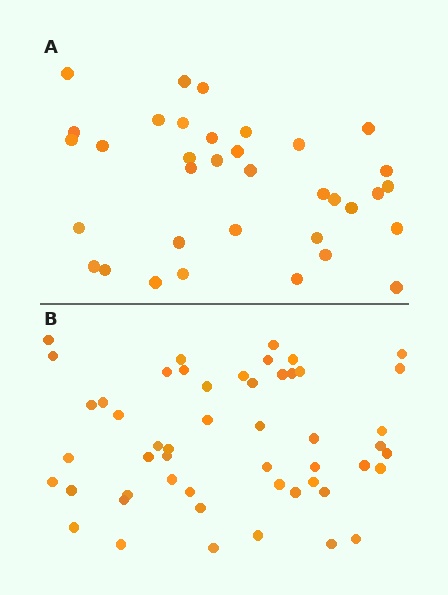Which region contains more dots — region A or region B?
Region B (the bottom region) has more dots.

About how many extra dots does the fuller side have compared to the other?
Region B has approximately 15 more dots than region A.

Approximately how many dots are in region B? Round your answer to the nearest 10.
About 50 dots. (The exact count is 51, which rounds to 50.)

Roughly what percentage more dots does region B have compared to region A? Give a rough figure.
About 45% more.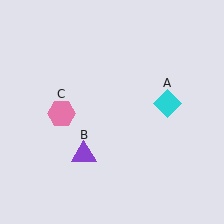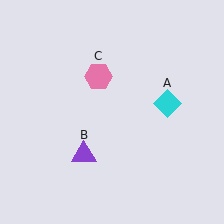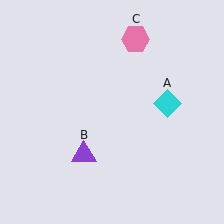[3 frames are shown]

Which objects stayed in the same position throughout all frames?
Cyan diamond (object A) and purple triangle (object B) remained stationary.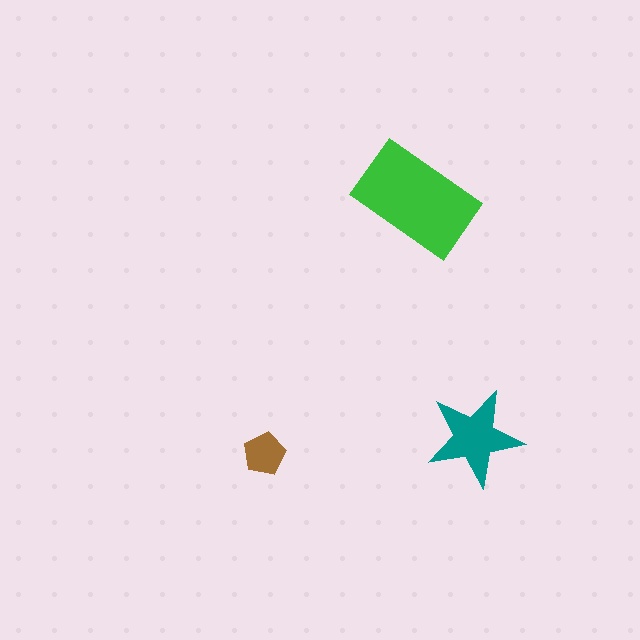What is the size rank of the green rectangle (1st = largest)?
1st.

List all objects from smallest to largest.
The brown pentagon, the teal star, the green rectangle.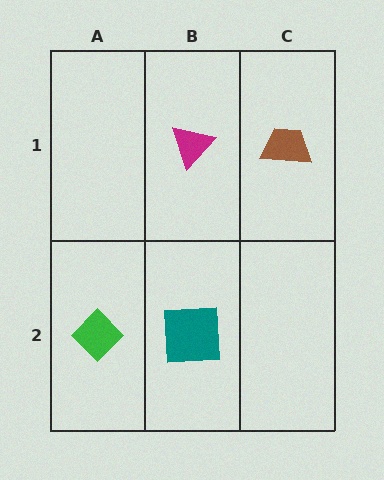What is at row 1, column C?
A brown trapezoid.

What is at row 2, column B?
A teal square.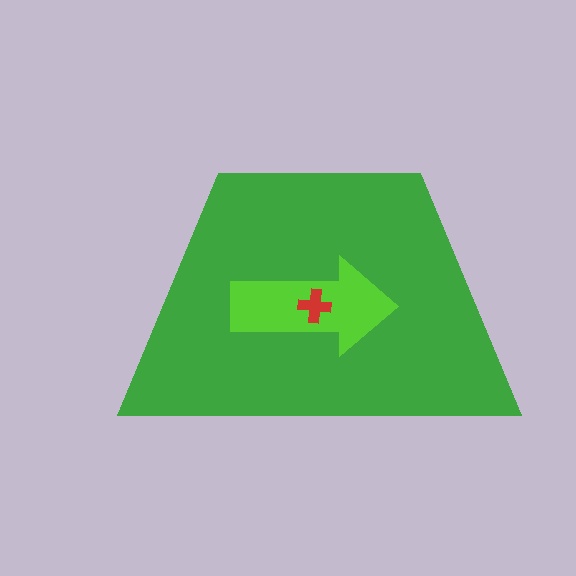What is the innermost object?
The red cross.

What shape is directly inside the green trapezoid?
The lime arrow.